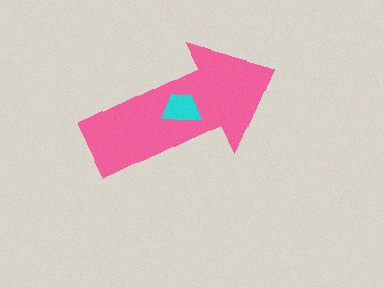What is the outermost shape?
The pink arrow.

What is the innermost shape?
The cyan trapezoid.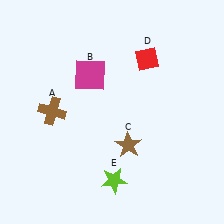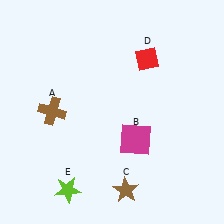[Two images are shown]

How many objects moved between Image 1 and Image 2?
3 objects moved between the two images.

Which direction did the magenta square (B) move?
The magenta square (B) moved down.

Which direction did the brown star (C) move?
The brown star (C) moved down.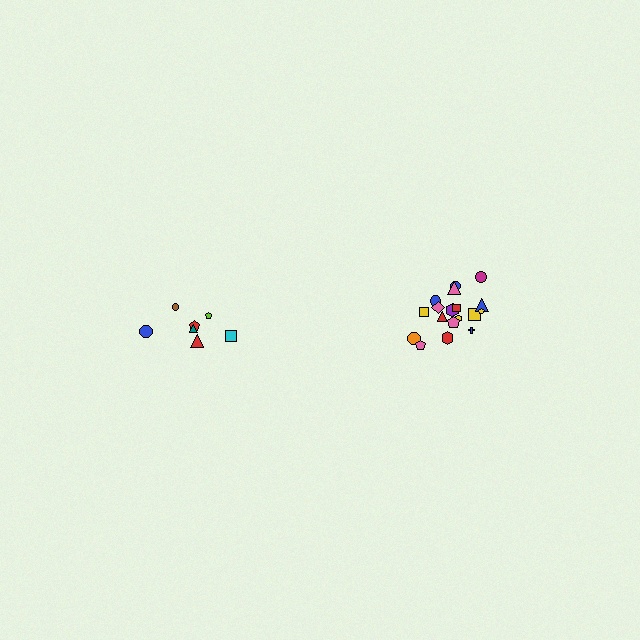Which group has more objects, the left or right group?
The right group.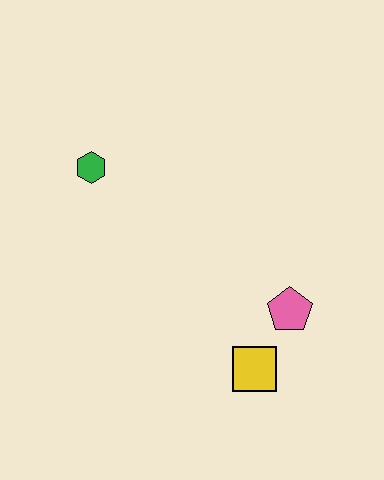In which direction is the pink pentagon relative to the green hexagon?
The pink pentagon is to the right of the green hexagon.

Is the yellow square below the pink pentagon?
Yes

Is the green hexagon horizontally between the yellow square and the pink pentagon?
No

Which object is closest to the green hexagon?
The pink pentagon is closest to the green hexagon.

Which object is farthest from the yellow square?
The green hexagon is farthest from the yellow square.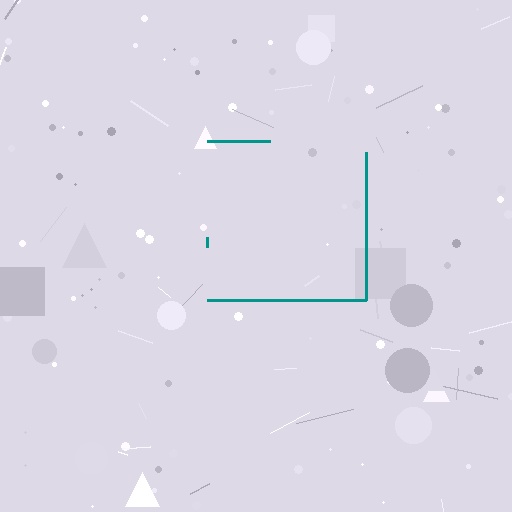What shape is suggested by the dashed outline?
The dashed outline suggests a square.